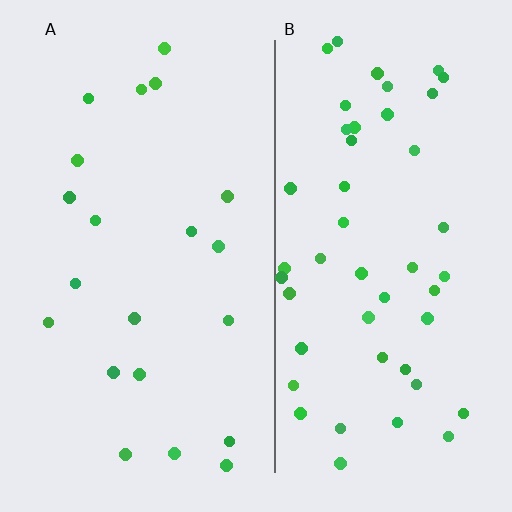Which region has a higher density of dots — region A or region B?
B (the right).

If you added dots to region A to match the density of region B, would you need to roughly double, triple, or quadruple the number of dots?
Approximately double.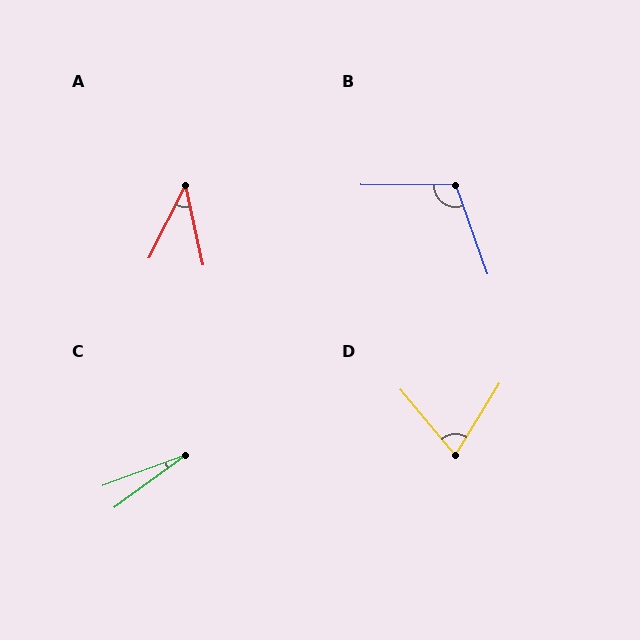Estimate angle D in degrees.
Approximately 71 degrees.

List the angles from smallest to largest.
C (16°), A (39°), D (71°), B (110°).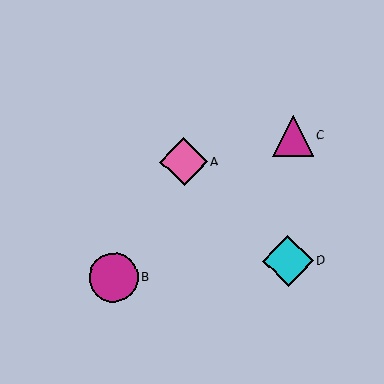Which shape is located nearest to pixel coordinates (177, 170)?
The pink diamond (labeled A) at (184, 162) is nearest to that location.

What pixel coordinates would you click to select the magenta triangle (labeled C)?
Click at (293, 136) to select the magenta triangle C.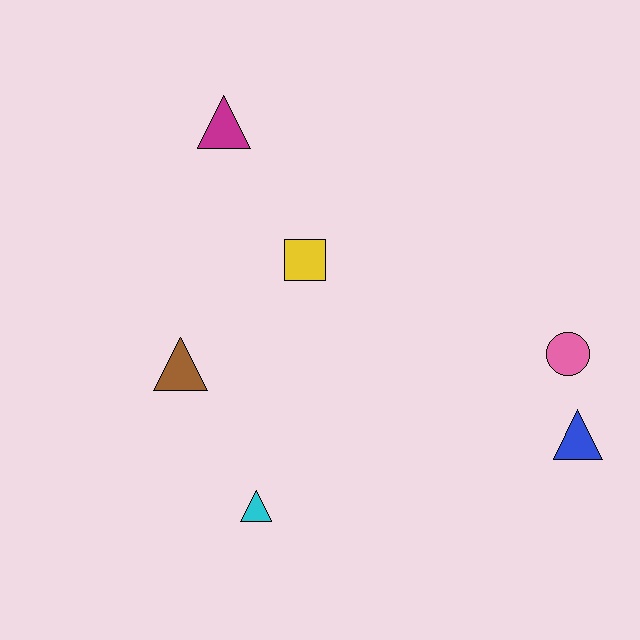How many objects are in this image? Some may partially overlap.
There are 6 objects.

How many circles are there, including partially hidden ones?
There is 1 circle.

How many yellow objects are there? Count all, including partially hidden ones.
There is 1 yellow object.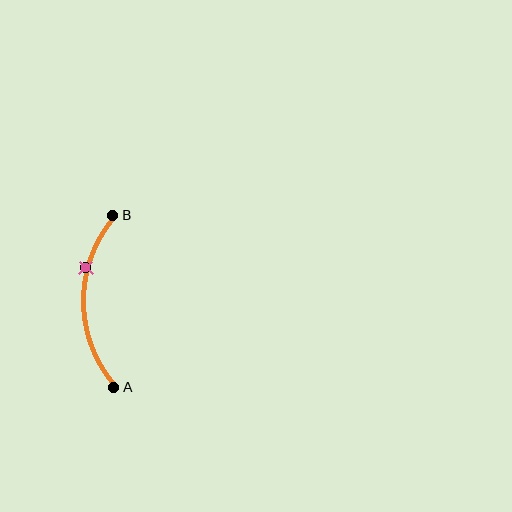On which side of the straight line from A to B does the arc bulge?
The arc bulges to the left of the straight line connecting A and B.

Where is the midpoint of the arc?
The arc midpoint is the point on the curve farthest from the straight line joining A and B. It sits to the left of that line.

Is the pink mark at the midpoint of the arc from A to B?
No. The pink mark lies on the arc but is closer to endpoint B. The arc midpoint would be at the point on the curve equidistant along the arc from both A and B.